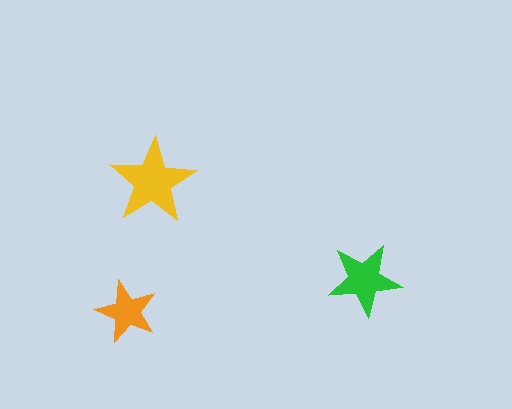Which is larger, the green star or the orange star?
The green one.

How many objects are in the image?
There are 3 objects in the image.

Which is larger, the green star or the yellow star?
The yellow one.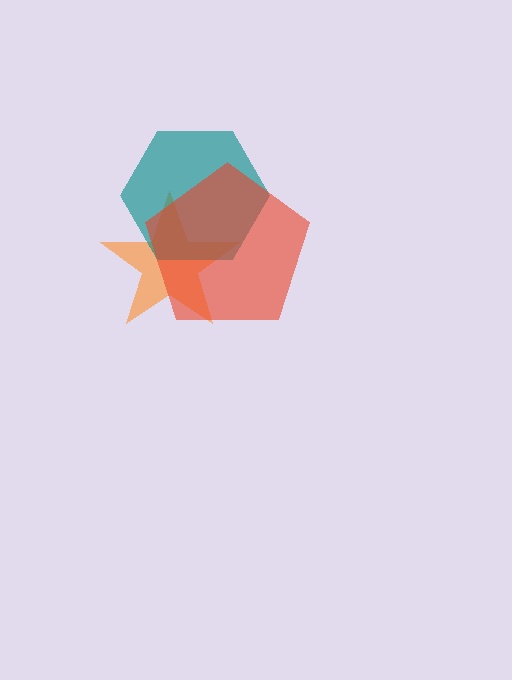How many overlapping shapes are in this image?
There are 3 overlapping shapes in the image.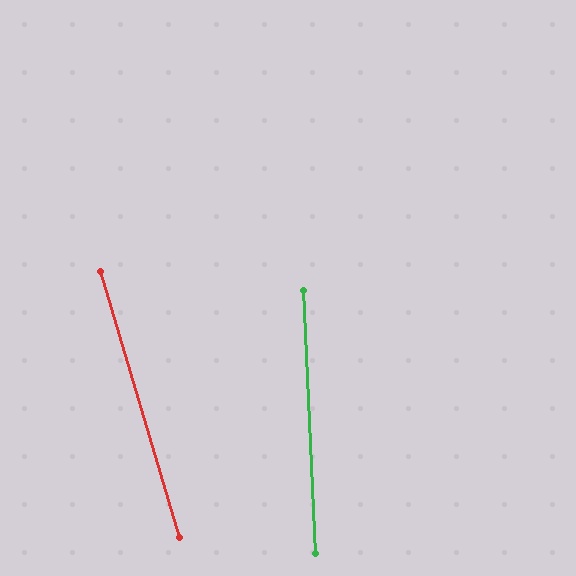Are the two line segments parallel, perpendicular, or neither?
Neither parallel nor perpendicular — they differ by about 14°.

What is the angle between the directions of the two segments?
Approximately 14 degrees.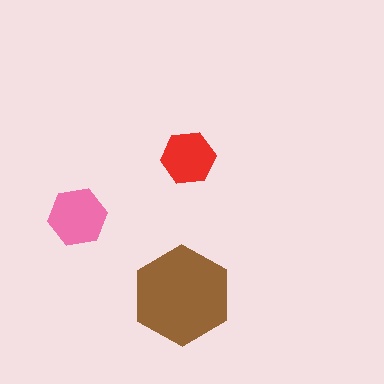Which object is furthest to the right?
The red hexagon is rightmost.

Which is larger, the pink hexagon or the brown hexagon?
The brown one.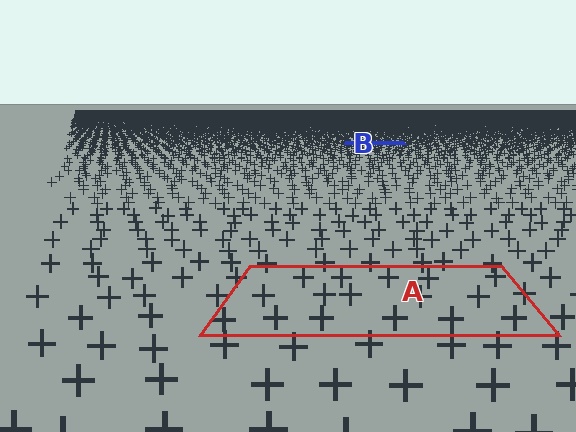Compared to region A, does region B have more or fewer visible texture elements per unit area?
Region B has more texture elements per unit area — they are packed more densely because it is farther away.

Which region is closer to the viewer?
Region A is closer. The texture elements there are larger and more spread out.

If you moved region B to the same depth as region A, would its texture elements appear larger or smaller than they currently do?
They would appear larger. At a closer depth, the same texture elements are projected at a bigger on-screen size.